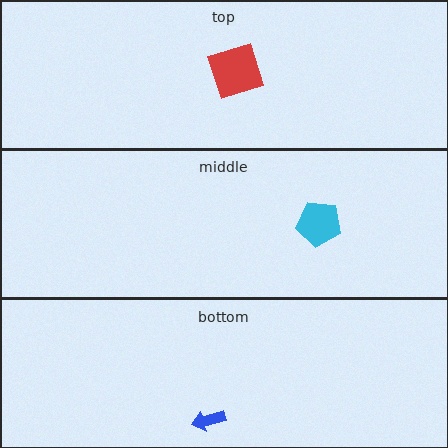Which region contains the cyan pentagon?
The middle region.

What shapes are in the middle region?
The cyan pentagon.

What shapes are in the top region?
The red square.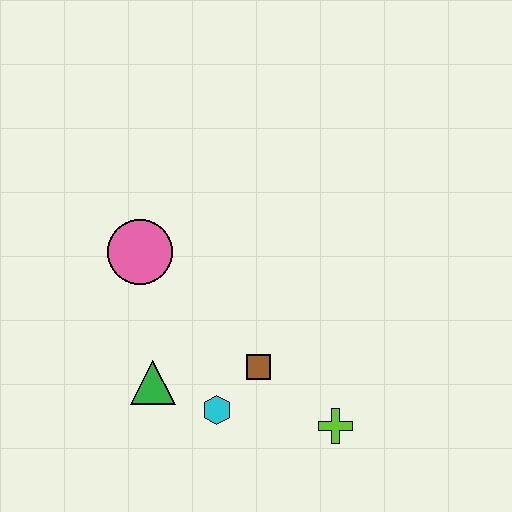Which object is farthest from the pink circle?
The lime cross is farthest from the pink circle.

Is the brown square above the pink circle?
No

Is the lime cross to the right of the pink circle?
Yes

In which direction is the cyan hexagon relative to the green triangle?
The cyan hexagon is to the right of the green triangle.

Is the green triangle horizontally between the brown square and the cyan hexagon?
No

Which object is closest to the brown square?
The cyan hexagon is closest to the brown square.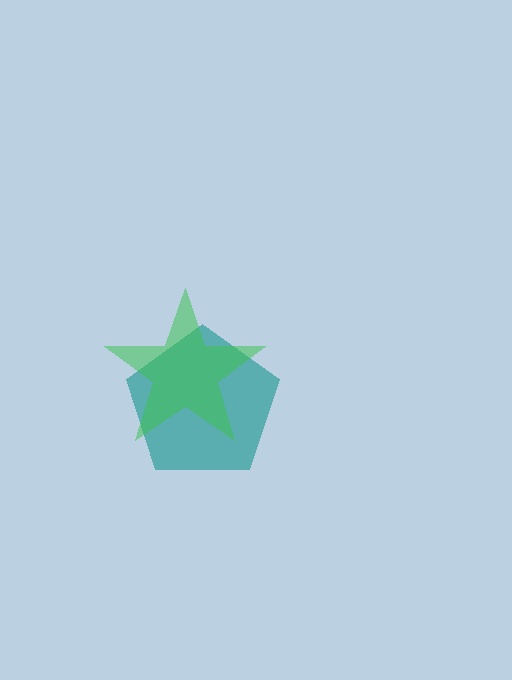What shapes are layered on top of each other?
The layered shapes are: a teal pentagon, a green star.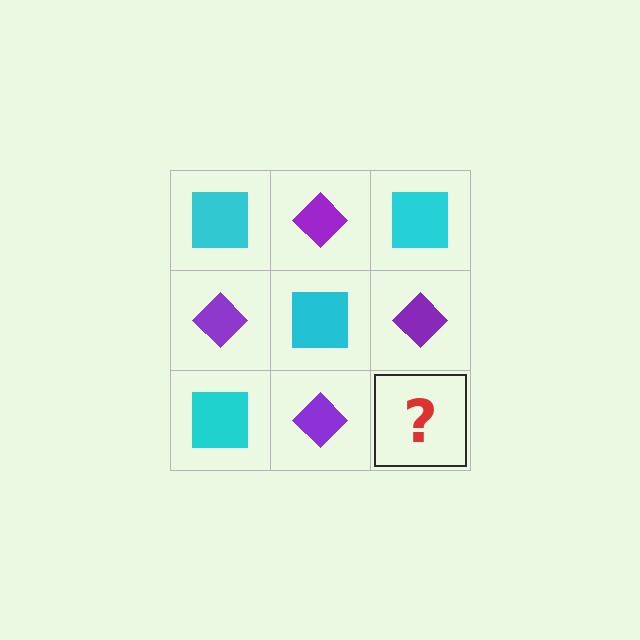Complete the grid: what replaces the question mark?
The question mark should be replaced with a cyan square.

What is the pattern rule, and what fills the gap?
The rule is that it alternates cyan square and purple diamond in a checkerboard pattern. The gap should be filled with a cyan square.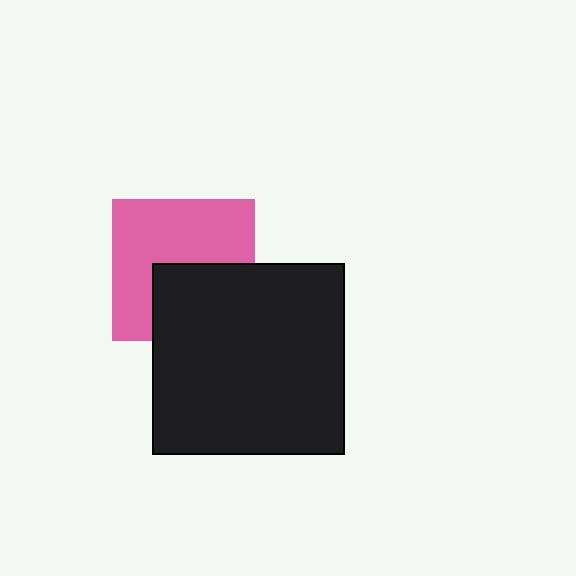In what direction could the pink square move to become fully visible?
The pink square could move up. That would shift it out from behind the black square entirely.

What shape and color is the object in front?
The object in front is a black square.